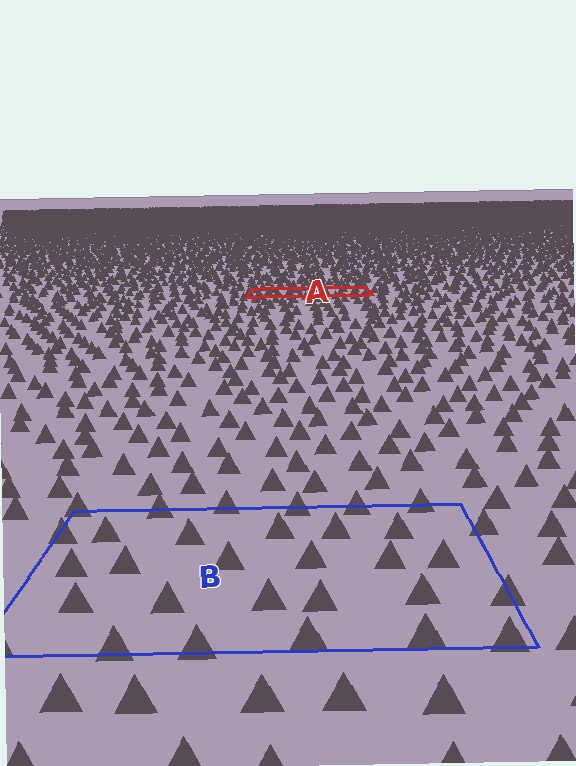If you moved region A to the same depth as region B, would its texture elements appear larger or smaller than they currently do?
They would appear larger. At a closer depth, the same texture elements are projected at a bigger on-screen size.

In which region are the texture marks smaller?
The texture marks are smaller in region A, because it is farther away.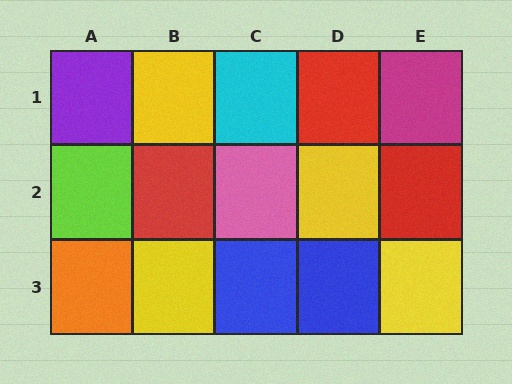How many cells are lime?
1 cell is lime.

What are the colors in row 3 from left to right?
Orange, yellow, blue, blue, yellow.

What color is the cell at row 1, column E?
Magenta.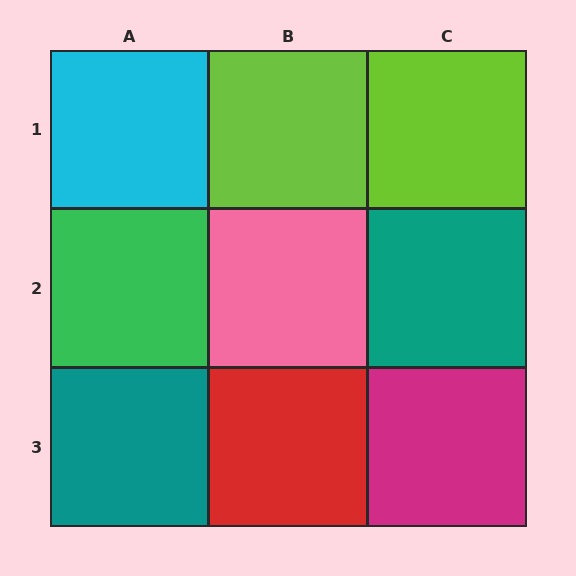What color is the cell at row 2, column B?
Pink.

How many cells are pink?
1 cell is pink.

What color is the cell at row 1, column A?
Cyan.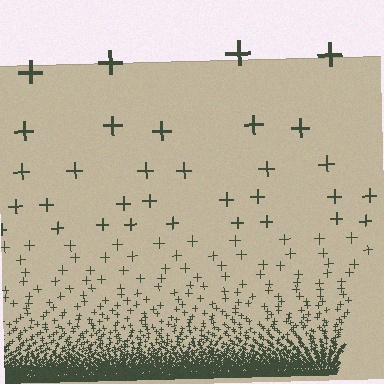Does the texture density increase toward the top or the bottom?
Density increases toward the bottom.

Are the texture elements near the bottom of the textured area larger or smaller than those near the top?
Smaller. The gradient is inverted — elements near the bottom are smaller and denser.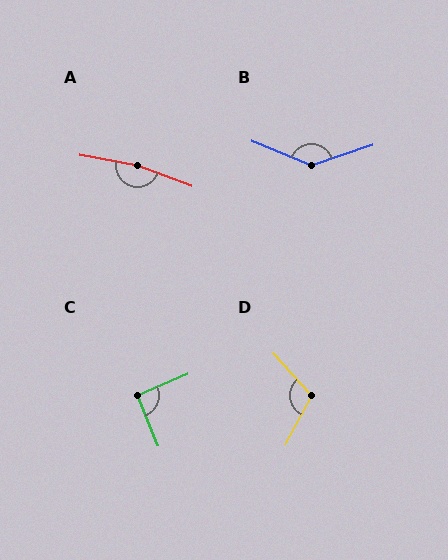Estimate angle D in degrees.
Approximately 110 degrees.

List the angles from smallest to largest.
C (91°), D (110°), B (139°), A (169°).